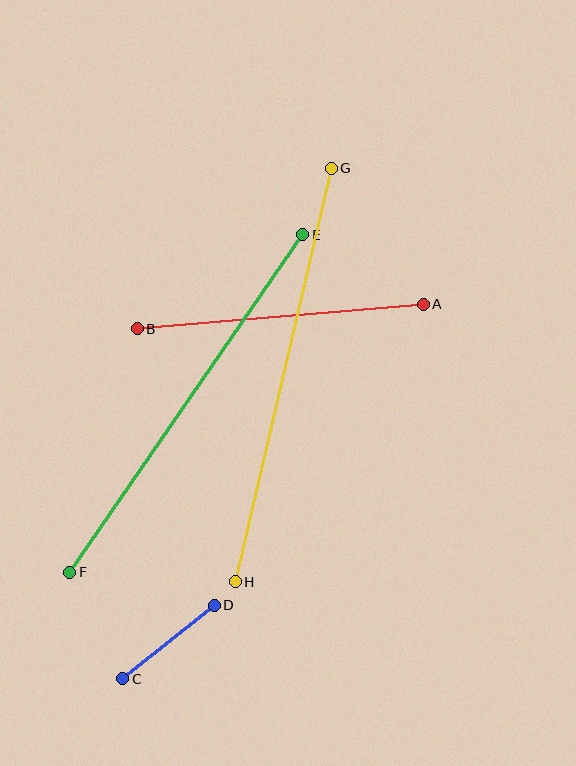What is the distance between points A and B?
The distance is approximately 287 pixels.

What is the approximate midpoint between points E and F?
The midpoint is at approximately (186, 403) pixels.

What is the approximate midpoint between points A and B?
The midpoint is at approximately (280, 317) pixels.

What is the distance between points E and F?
The distance is approximately 410 pixels.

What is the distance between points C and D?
The distance is approximately 117 pixels.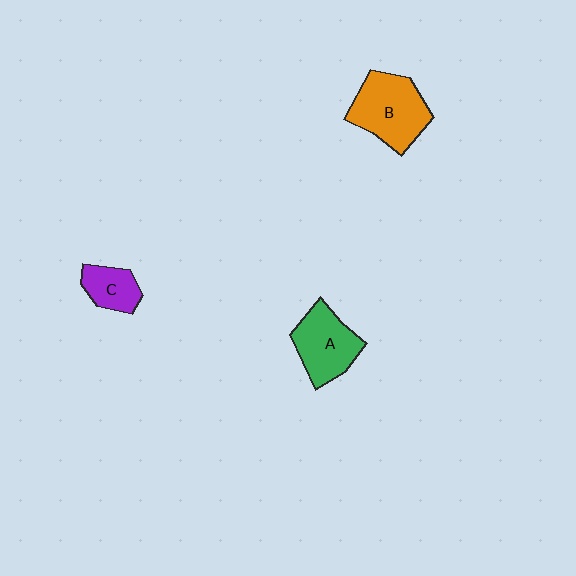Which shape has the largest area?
Shape B (orange).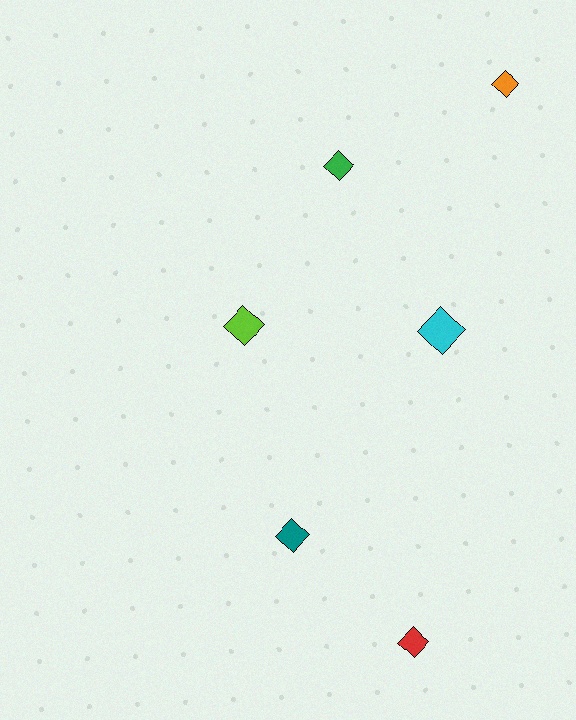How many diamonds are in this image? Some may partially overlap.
There are 6 diamonds.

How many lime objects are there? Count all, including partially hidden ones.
There is 1 lime object.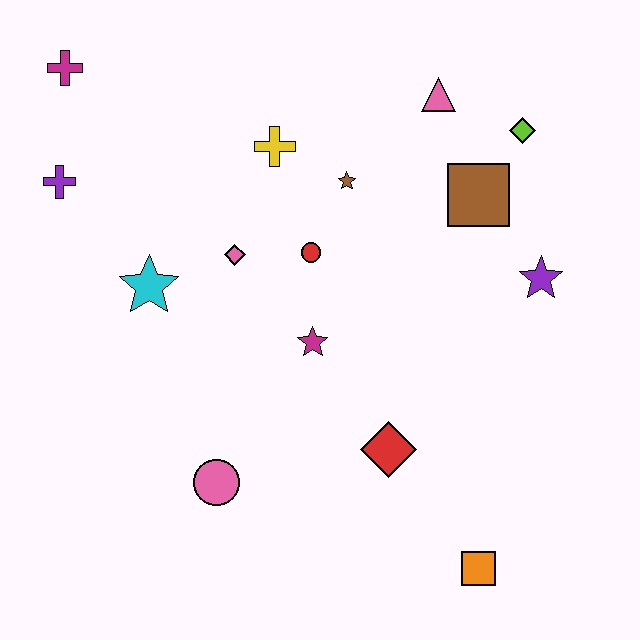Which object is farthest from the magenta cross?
The orange square is farthest from the magenta cross.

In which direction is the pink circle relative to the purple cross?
The pink circle is below the purple cross.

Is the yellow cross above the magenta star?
Yes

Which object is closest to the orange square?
The red diamond is closest to the orange square.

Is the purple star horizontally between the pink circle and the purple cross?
No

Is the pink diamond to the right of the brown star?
No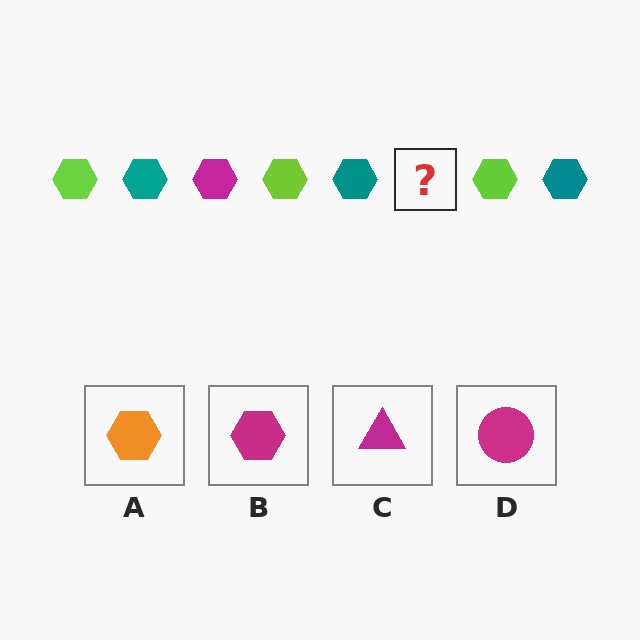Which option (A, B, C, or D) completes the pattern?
B.